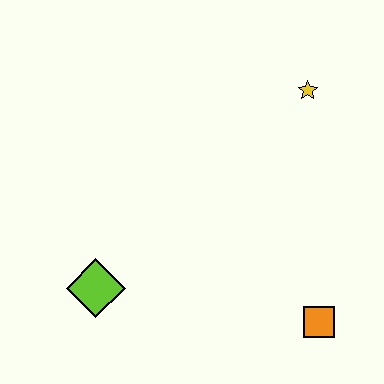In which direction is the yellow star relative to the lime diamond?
The yellow star is to the right of the lime diamond.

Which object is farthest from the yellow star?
The lime diamond is farthest from the yellow star.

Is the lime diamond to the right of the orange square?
No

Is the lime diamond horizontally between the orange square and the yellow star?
No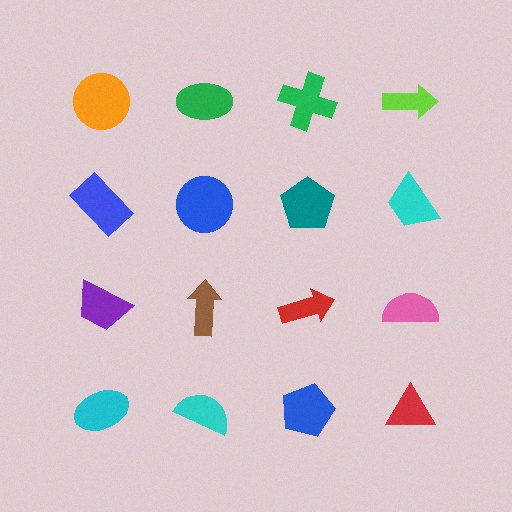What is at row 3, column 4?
A pink semicircle.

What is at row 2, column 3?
A teal pentagon.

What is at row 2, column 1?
A blue rectangle.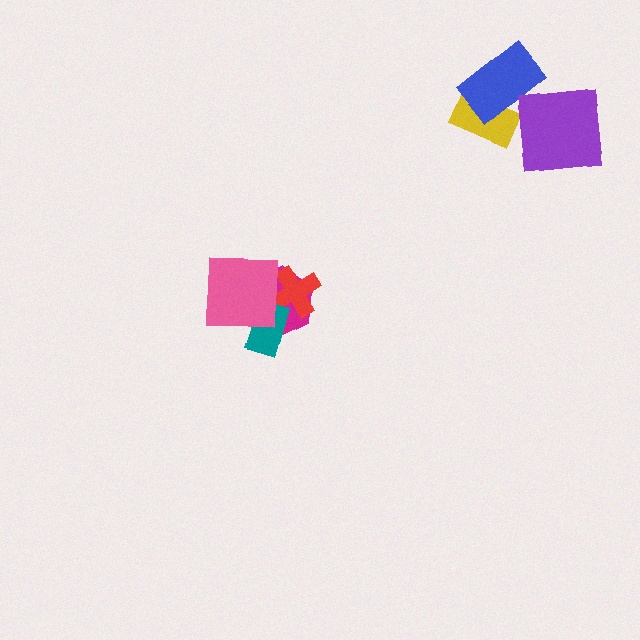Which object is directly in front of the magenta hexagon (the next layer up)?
The red cross is directly in front of the magenta hexagon.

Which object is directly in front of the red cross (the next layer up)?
The teal rectangle is directly in front of the red cross.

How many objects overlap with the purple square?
0 objects overlap with the purple square.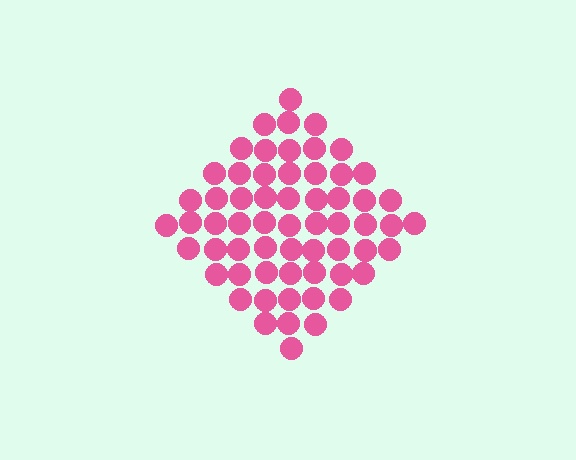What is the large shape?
The large shape is a diamond.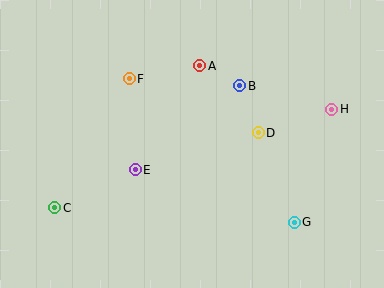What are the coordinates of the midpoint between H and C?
The midpoint between H and C is at (193, 159).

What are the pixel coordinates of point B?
Point B is at (240, 86).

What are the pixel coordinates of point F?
Point F is at (129, 79).